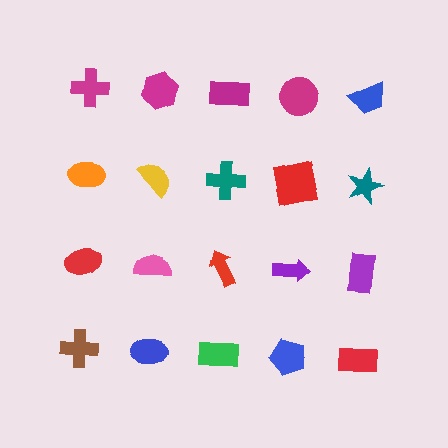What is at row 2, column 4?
A red square.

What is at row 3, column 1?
A red ellipse.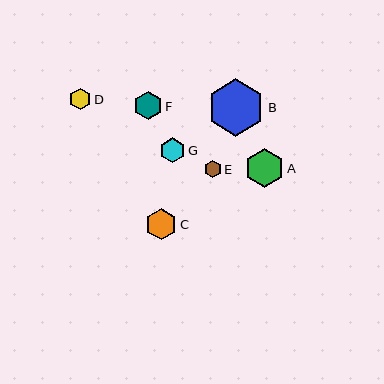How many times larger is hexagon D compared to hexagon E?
Hexagon D is approximately 1.2 times the size of hexagon E.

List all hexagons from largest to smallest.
From largest to smallest: B, A, C, F, G, D, E.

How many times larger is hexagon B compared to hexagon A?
Hexagon B is approximately 1.5 times the size of hexagon A.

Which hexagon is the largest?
Hexagon B is the largest with a size of approximately 57 pixels.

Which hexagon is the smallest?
Hexagon E is the smallest with a size of approximately 17 pixels.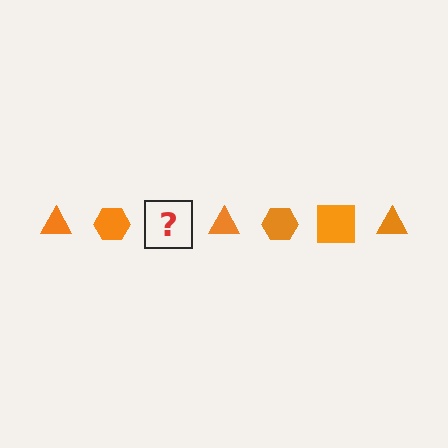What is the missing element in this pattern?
The missing element is an orange square.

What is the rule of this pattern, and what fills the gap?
The rule is that the pattern cycles through triangle, hexagon, square shapes in orange. The gap should be filled with an orange square.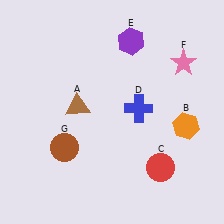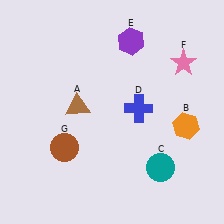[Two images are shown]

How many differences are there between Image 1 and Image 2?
There is 1 difference between the two images.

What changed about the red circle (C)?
In Image 1, C is red. In Image 2, it changed to teal.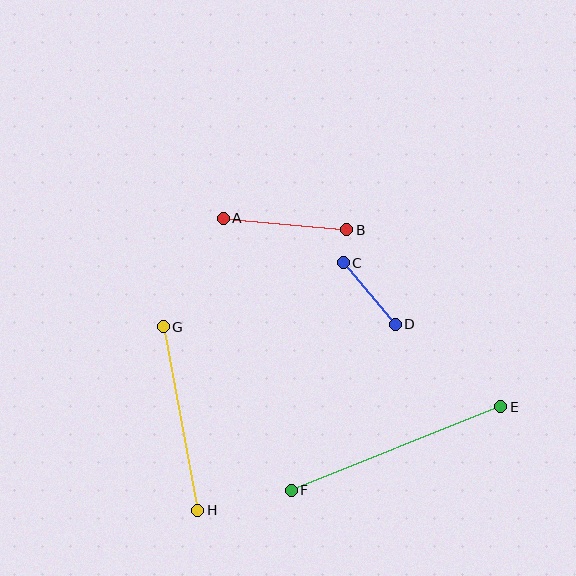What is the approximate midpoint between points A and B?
The midpoint is at approximately (285, 224) pixels.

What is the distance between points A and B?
The distance is approximately 124 pixels.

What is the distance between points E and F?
The distance is approximately 226 pixels.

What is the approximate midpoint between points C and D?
The midpoint is at approximately (369, 293) pixels.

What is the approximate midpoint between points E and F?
The midpoint is at approximately (396, 449) pixels.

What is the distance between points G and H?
The distance is approximately 187 pixels.